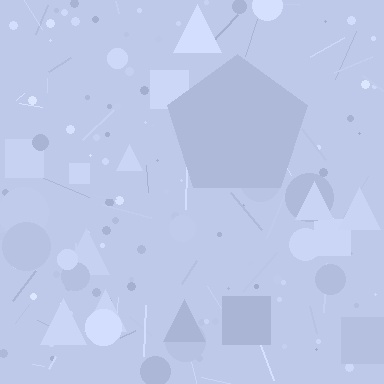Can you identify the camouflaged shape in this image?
The camouflaged shape is a pentagon.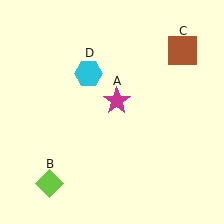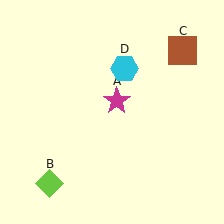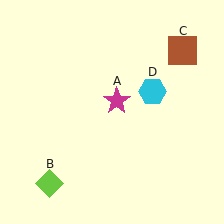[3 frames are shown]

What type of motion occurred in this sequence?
The cyan hexagon (object D) rotated clockwise around the center of the scene.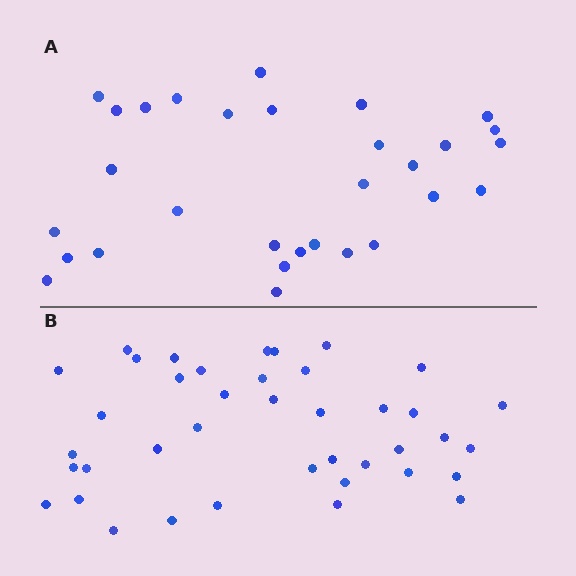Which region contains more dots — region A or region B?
Region B (the bottom region) has more dots.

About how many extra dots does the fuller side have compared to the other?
Region B has roughly 10 or so more dots than region A.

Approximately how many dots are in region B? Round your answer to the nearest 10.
About 40 dots.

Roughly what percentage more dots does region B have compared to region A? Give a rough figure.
About 35% more.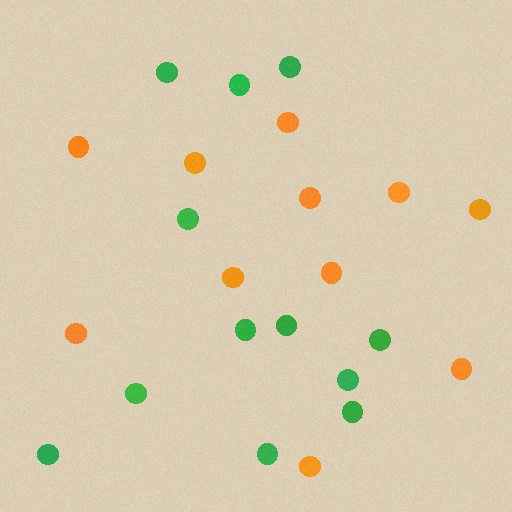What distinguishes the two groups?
There are 2 groups: one group of green circles (12) and one group of orange circles (11).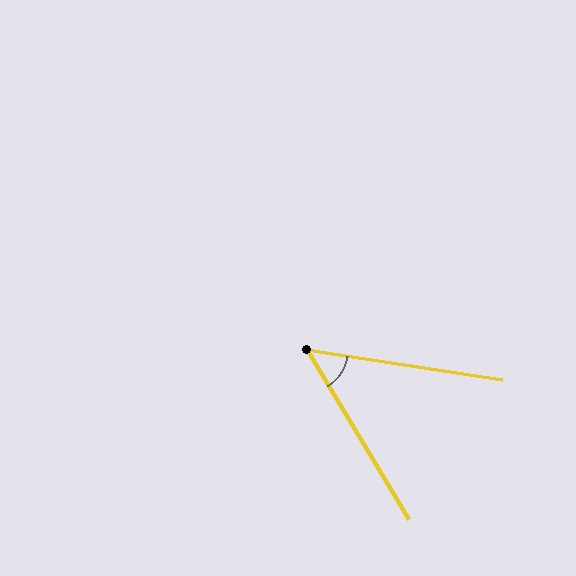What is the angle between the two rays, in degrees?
Approximately 50 degrees.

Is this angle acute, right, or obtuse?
It is acute.